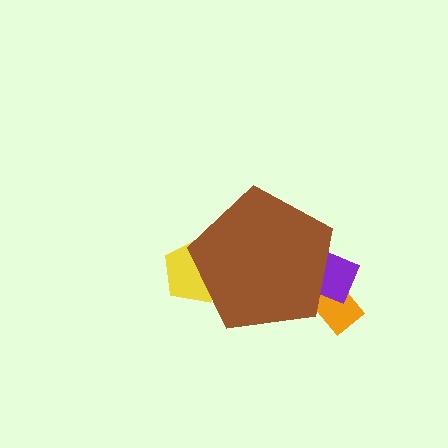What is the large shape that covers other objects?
A brown pentagon.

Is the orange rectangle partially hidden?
Yes, the orange rectangle is partially hidden behind the brown pentagon.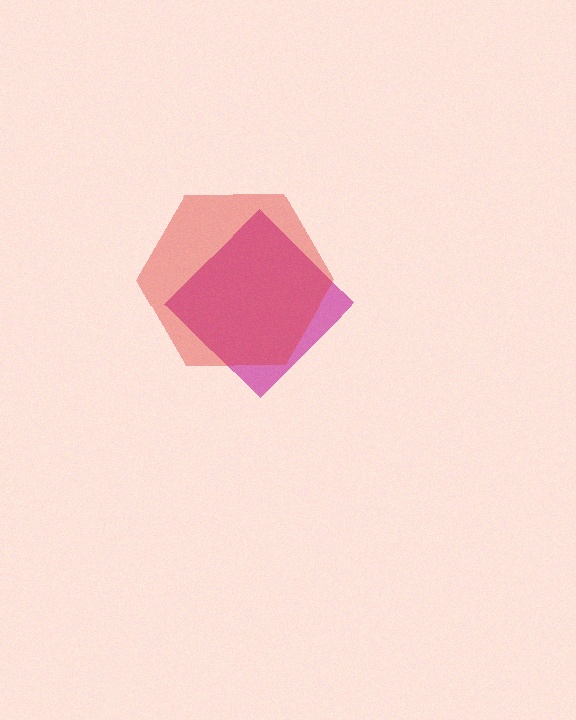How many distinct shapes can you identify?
There are 2 distinct shapes: a magenta diamond, a red hexagon.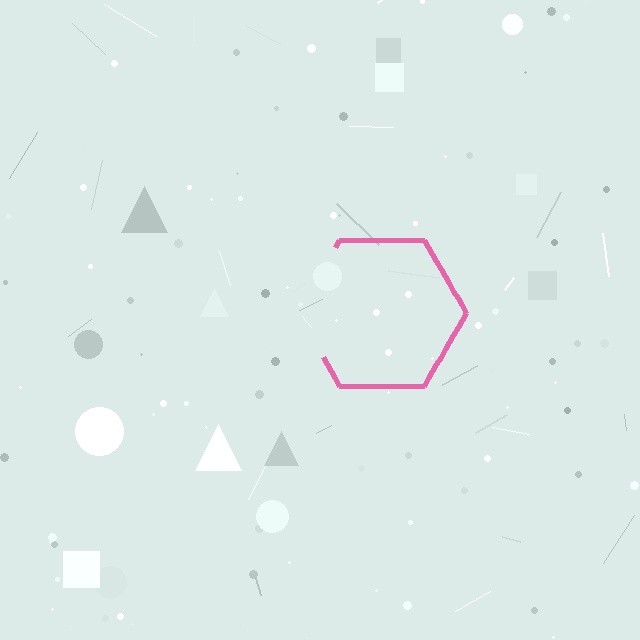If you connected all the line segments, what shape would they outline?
They would outline a hexagon.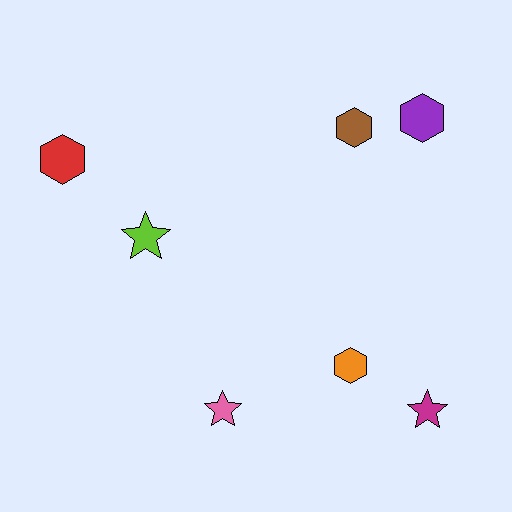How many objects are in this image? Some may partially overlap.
There are 7 objects.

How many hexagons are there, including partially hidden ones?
There are 4 hexagons.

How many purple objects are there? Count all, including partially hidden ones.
There is 1 purple object.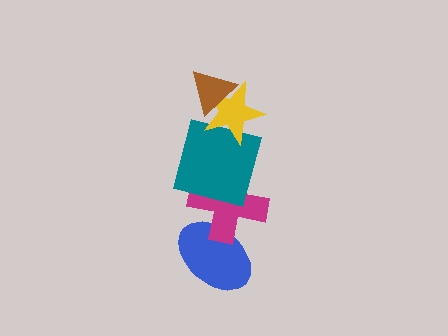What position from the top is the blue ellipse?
The blue ellipse is 5th from the top.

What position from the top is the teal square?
The teal square is 3rd from the top.